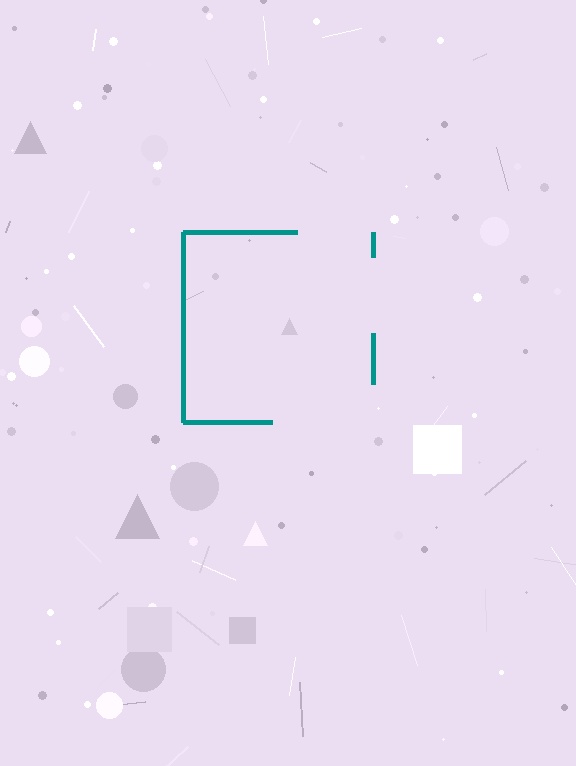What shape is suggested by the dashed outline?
The dashed outline suggests a square.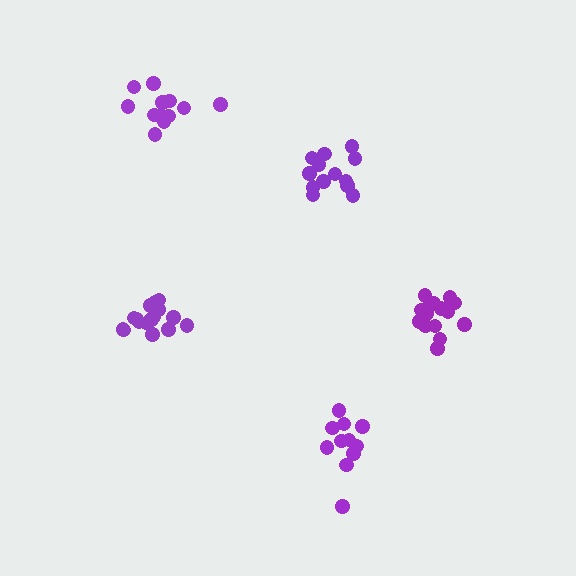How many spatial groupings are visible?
There are 5 spatial groupings.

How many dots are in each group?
Group 1: 13 dots, Group 2: 11 dots, Group 3: 16 dots, Group 4: 15 dots, Group 5: 12 dots (67 total).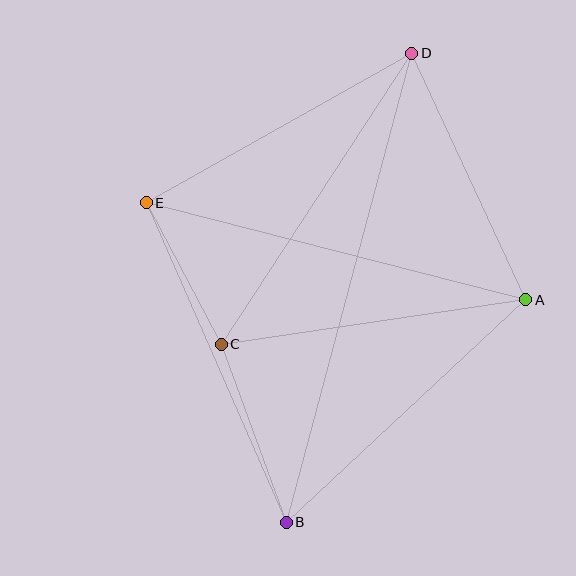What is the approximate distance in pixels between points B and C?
The distance between B and C is approximately 189 pixels.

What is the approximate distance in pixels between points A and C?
The distance between A and C is approximately 307 pixels.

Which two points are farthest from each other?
Points B and D are farthest from each other.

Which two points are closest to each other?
Points C and E are closest to each other.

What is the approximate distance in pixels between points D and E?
The distance between D and E is approximately 305 pixels.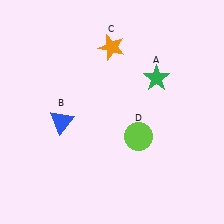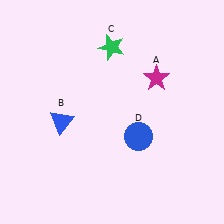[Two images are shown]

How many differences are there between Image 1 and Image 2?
There are 3 differences between the two images.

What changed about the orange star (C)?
In Image 1, C is orange. In Image 2, it changed to green.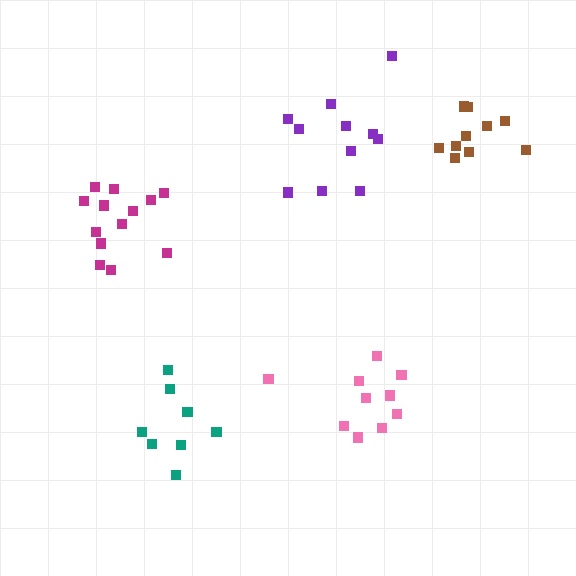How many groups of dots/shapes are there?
There are 5 groups.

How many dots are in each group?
Group 1: 13 dots, Group 2: 11 dots, Group 3: 10 dots, Group 4: 10 dots, Group 5: 8 dots (52 total).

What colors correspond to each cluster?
The clusters are colored: magenta, purple, brown, pink, teal.